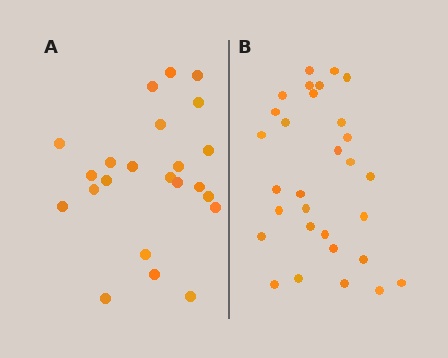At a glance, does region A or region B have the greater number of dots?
Region B (the right region) has more dots.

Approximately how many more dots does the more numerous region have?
Region B has roughly 8 or so more dots than region A.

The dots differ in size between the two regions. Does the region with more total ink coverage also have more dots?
No. Region A has more total ink coverage because its dots are larger, but region B actually contains more individual dots. Total area can be misleading — the number of items is what matters here.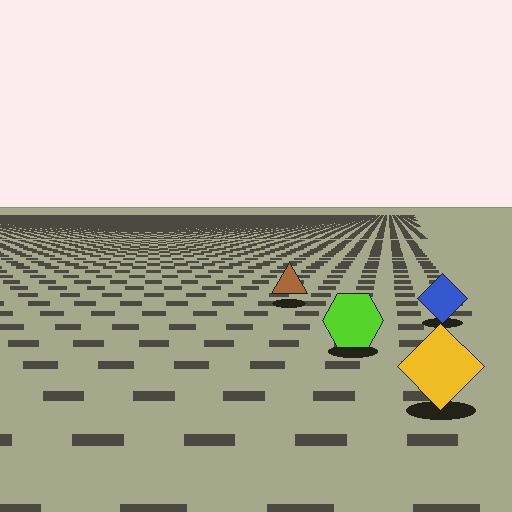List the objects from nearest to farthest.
From nearest to farthest: the yellow diamond, the lime hexagon, the blue diamond, the brown triangle.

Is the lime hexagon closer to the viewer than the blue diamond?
Yes. The lime hexagon is closer — you can tell from the texture gradient: the ground texture is coarser near it.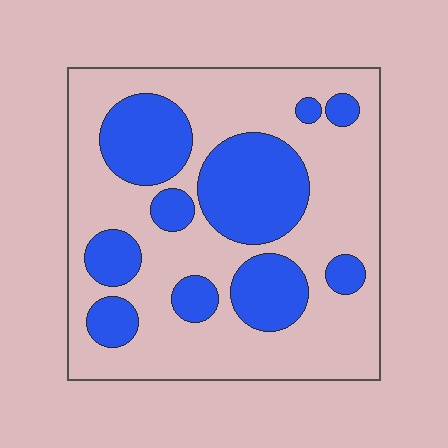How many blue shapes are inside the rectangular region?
10.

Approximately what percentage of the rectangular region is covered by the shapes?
Approximately 35%.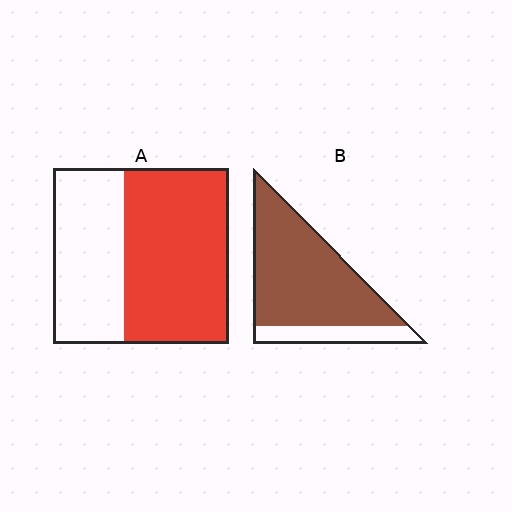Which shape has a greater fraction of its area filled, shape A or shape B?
Shape B.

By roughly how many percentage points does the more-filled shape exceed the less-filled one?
By roughly 20 percentage points (B over A).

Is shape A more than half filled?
Yes.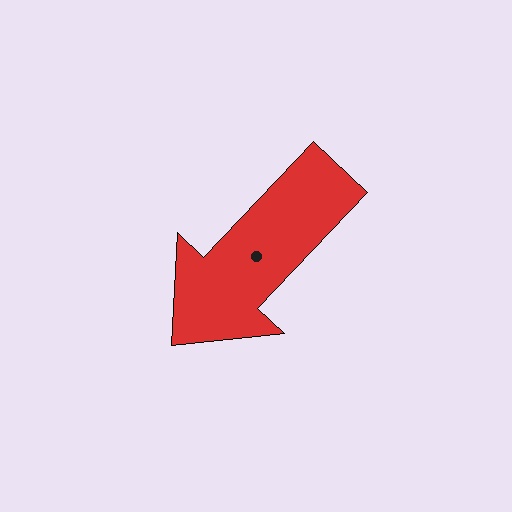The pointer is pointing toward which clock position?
Roughly 7 o'clock.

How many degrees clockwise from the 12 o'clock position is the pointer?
Approximately 223 degrees.